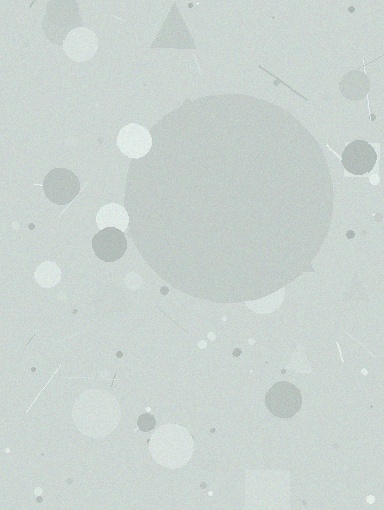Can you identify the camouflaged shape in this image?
The camouflaged shape is a circle.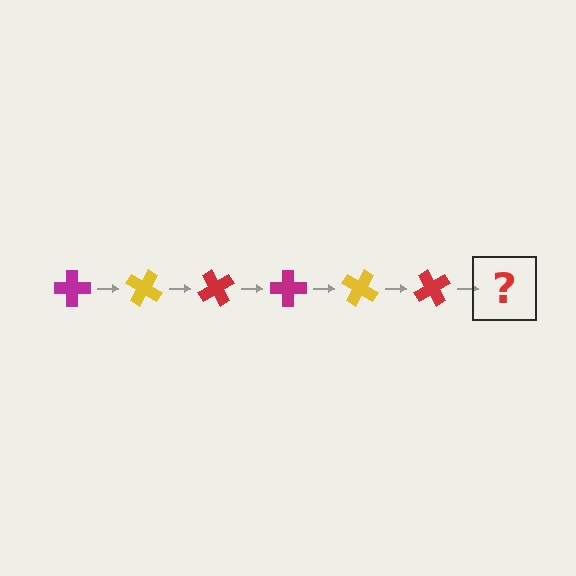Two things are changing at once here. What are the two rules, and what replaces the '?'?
The two rules are that it rotates 30 degrees each step and the color cycles through magenta, yellow, and red. The '?' should be a magenta cross, rotated 180 degrees from the start.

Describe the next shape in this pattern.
It should be a magenta cross, rotated 180 degrees from the start.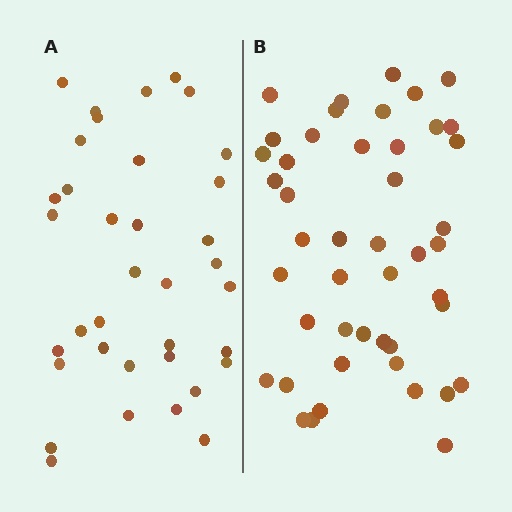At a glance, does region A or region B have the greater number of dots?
Region B (the right region) has more dots.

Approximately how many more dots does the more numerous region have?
Region B has roughly 10 or so more dots than region A.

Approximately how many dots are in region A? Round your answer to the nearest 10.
About 40 dots. (The exact count is 36, which rounds to 40.)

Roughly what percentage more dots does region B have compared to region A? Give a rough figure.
About 30% more.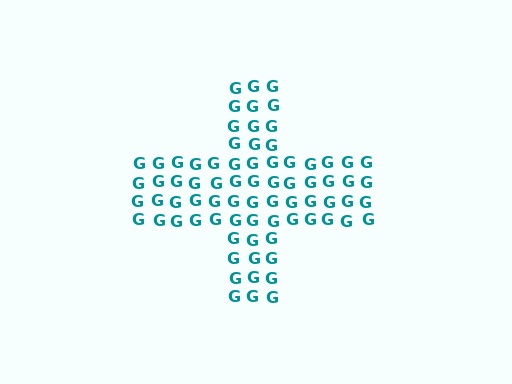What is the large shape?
The large shape is a cross.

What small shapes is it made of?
It is made of small letter G's.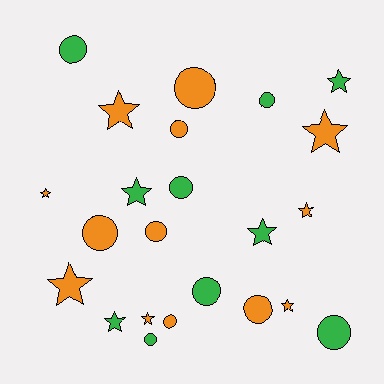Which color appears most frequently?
Orange, with 13 objects.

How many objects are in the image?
There are 23 objects.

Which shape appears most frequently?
Circle, with 12 objects.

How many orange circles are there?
There are 6 orange circles.